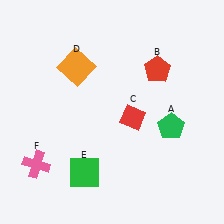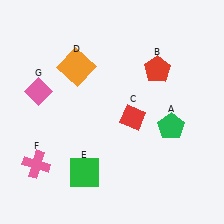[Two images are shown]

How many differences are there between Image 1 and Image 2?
There is 1 difference between the two images.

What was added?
A pink diamond (G) was added in Image 2.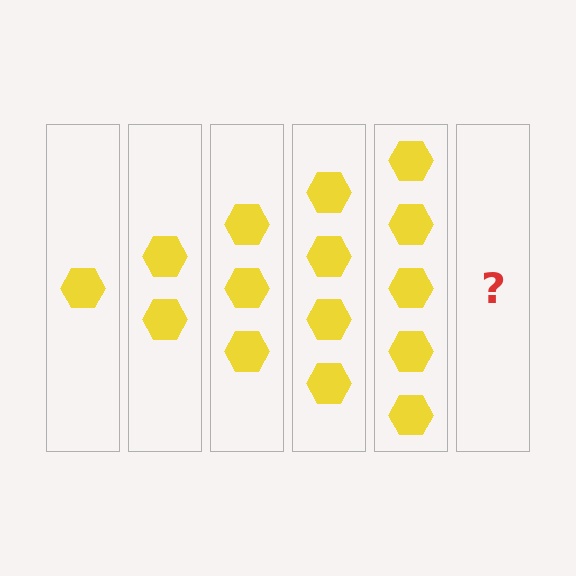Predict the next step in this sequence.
The next step is 6 hexagons.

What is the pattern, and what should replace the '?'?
The pattern is that each step adds one more hexagon. The '?' should be 6 hexagons.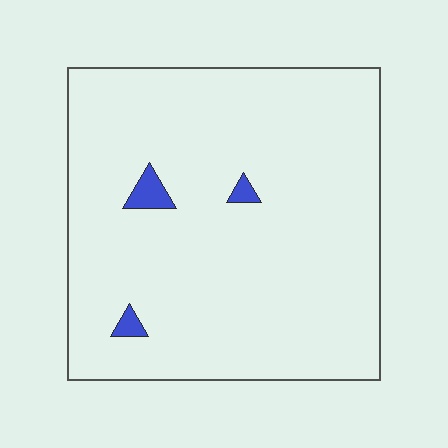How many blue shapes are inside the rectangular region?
3.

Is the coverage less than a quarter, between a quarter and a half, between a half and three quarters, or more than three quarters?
Less than a quarter.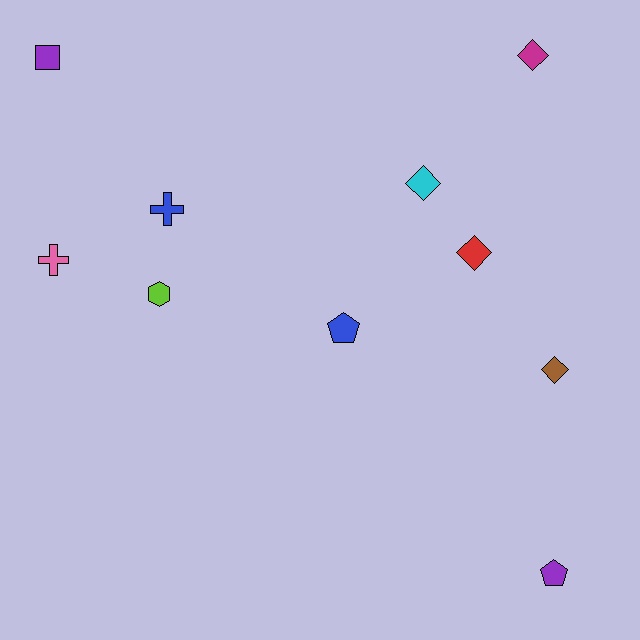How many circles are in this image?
There are no circles.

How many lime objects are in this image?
There is 1 lime object.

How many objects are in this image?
There are 10 objects.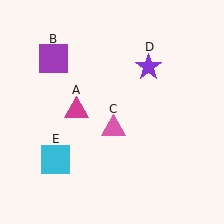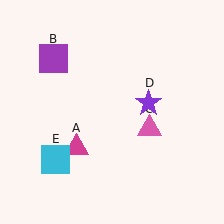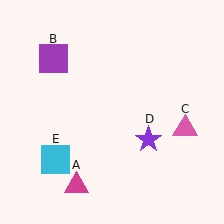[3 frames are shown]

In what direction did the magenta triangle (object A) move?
The magenta triangle (object A) moved down.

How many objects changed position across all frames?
3 objects changed position: magenta triangle (object A), pink triangle (object C), purple star (object D).